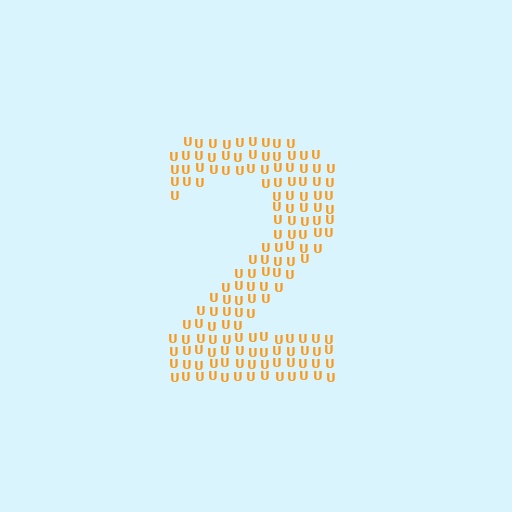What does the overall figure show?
The overall figure shows the digit 2.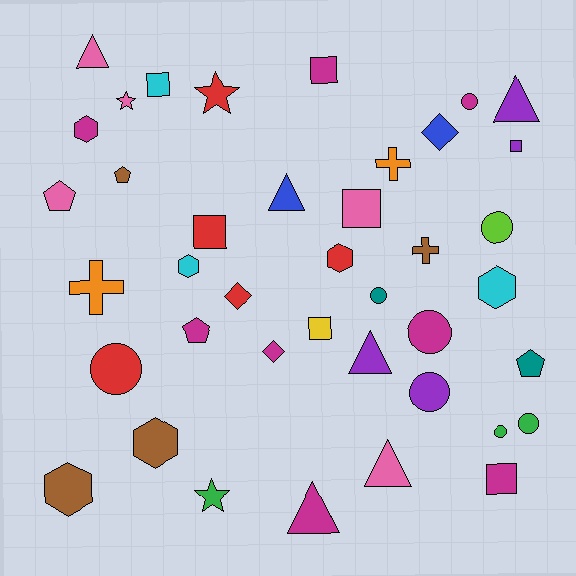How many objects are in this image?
There are 40 objects.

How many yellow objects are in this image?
There is 1 yellow object.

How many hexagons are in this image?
There are 6 hexagons.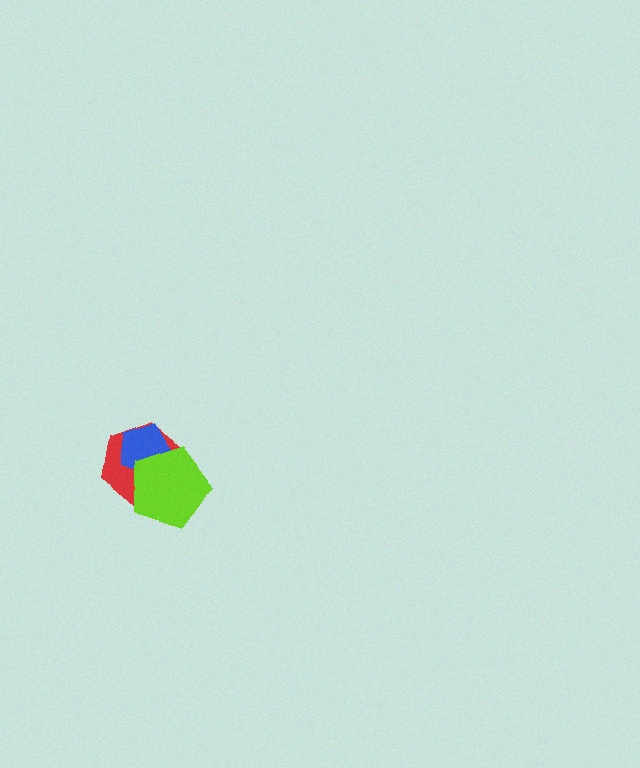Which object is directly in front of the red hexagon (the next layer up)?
The blue pentagon is directly in front of the red hexagon.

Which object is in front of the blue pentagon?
The lime pentagon is in front of the blue pentagon.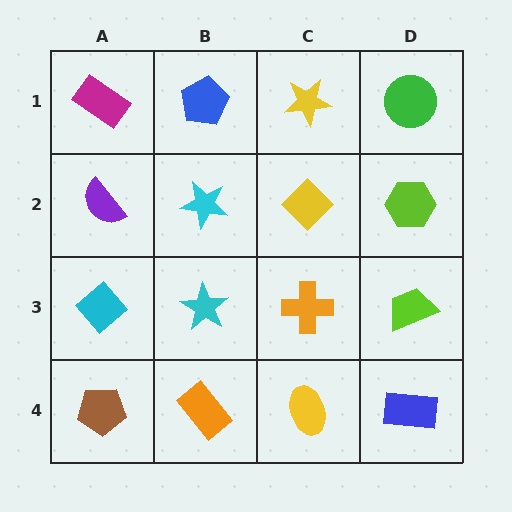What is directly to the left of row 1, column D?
A yellow star.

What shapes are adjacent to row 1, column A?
A purple semicircle (row 2, column A), a blue pentagon (row 1, column B).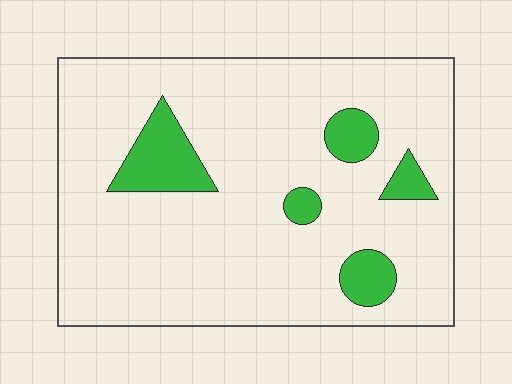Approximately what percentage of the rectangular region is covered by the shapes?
Approximately 10%.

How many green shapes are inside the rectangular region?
5.